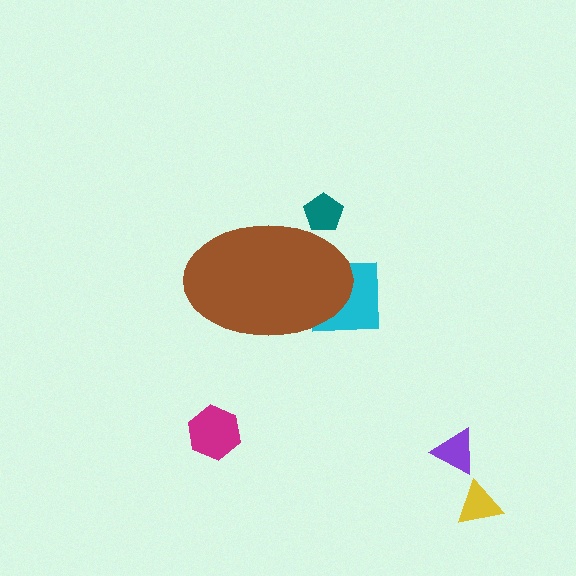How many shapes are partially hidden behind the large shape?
2 shapes are partially hidden.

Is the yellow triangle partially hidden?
No, the yellow triangle is fully visible.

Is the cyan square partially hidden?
Yes, the cyan square is partially hidden behind the brown ellipse.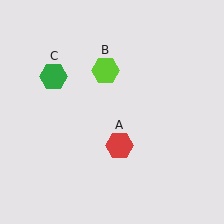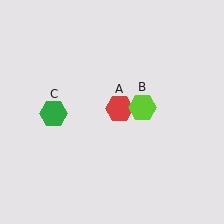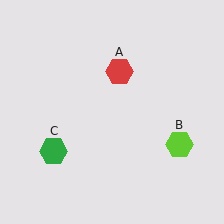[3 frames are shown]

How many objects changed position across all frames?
3 objects changed position: red hexagon (object A), lime hexagon (object B), green hexagon (object C).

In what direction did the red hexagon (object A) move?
The red hexagon (object A) moved up.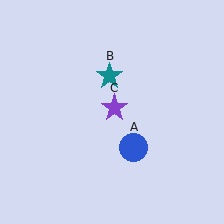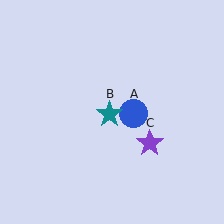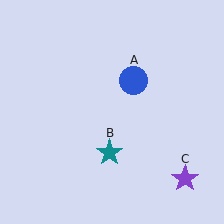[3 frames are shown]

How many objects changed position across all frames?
3 objects changed position: blue circle (object A), teal star (object B), purple star (object C).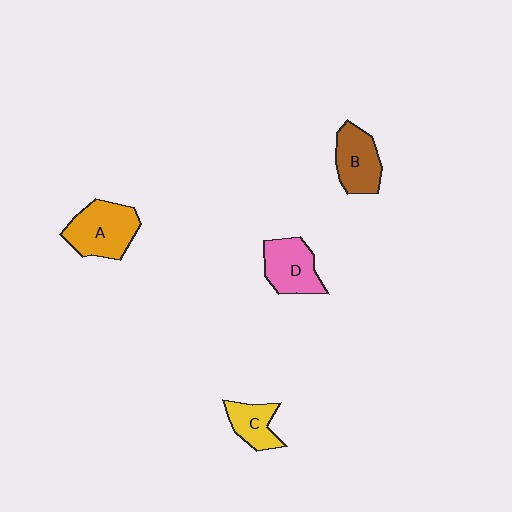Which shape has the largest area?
Shape A (orange).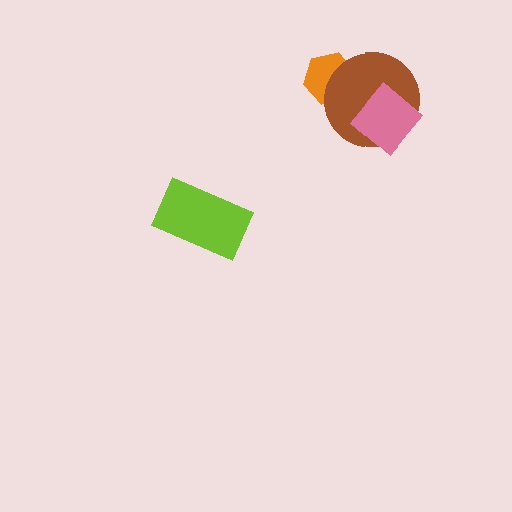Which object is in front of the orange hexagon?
The brown circle is in front of the orange hexagon.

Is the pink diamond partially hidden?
No, no other shape covers it.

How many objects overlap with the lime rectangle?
0 objects overlap with the lime rectangle.